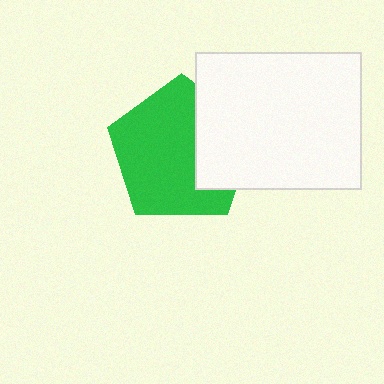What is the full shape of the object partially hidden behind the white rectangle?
The partially hidden object is a green pentagon.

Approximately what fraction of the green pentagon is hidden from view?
Roughly 31% of the green pentagon is hidden behind the white rectangle.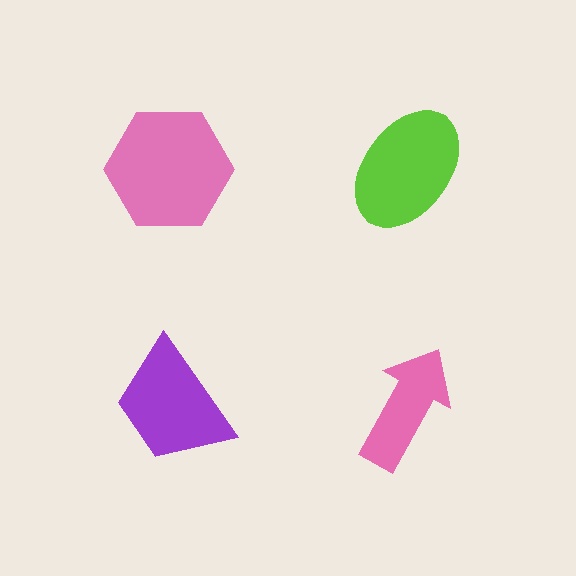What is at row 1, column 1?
A pink hexagon.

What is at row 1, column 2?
A lime ellipse.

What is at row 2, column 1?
A purple trapezoid.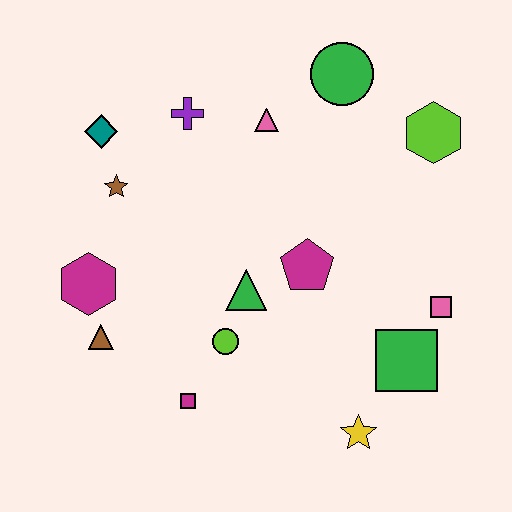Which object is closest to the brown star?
The teal diamond is closest to the brown star.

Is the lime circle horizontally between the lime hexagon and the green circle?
No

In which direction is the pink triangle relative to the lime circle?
The pink triangle is above the lime circle.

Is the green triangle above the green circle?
No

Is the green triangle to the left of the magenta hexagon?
No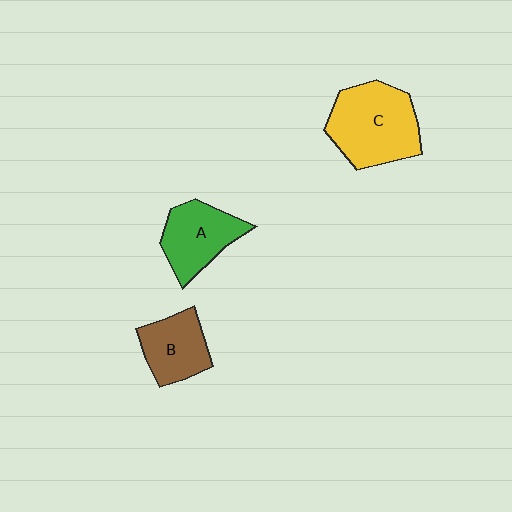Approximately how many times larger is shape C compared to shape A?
Approximately 1.4 times.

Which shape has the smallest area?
Shape B (brown).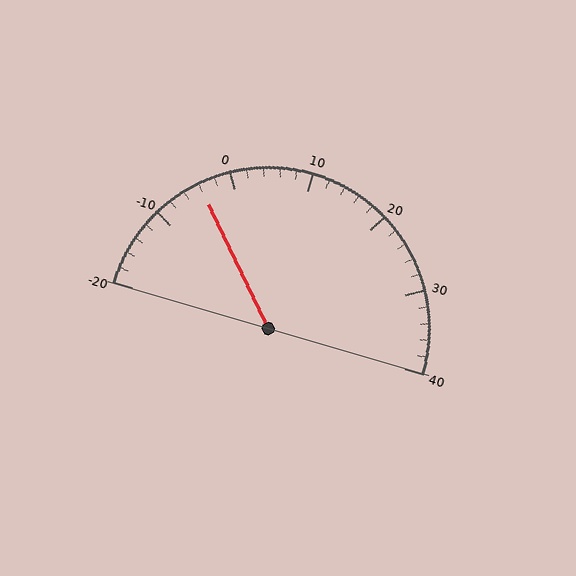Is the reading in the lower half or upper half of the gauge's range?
The reading is in the lower half of the range (-20 to 40).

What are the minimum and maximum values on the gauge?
The gauge ranges from -20 to 40.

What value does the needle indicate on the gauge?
The needle indicates approximately -4.